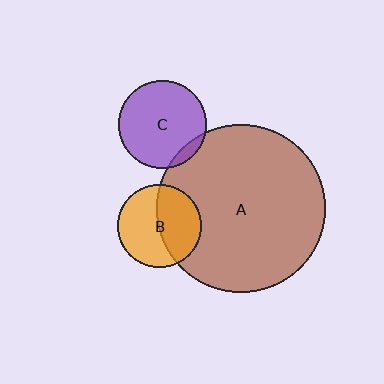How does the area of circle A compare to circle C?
Approximately 3.7 times.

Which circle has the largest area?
Circle A (brown).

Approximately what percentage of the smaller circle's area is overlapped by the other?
Approximately 45%.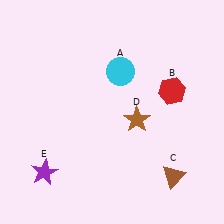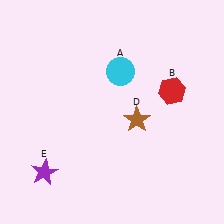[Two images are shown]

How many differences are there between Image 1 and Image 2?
There is 1 difference between the two images.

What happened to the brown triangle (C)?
The brown triangle (C) was removed in Image 2. It was in the bottom-right area of Image 1.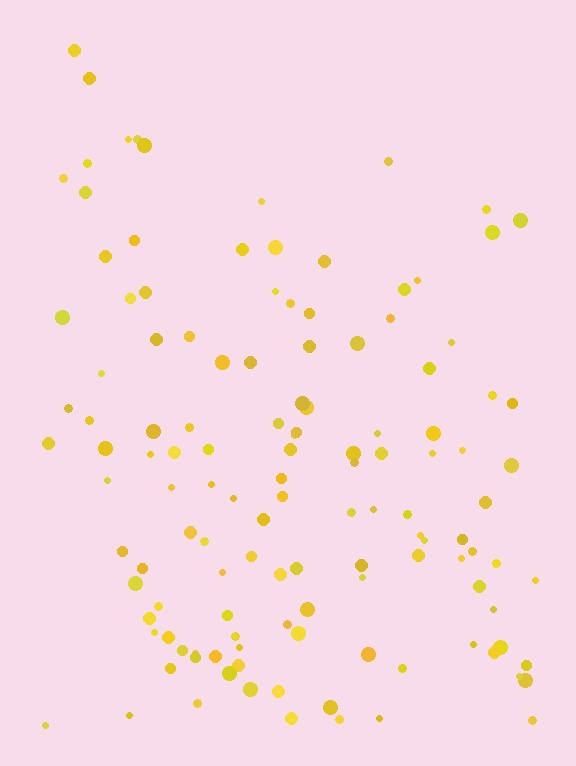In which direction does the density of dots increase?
From top to bottom, with the bottom side densest.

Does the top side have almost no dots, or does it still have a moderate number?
Still a moderate number, just noticeably fewer than the bottom.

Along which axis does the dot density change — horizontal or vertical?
Vertical.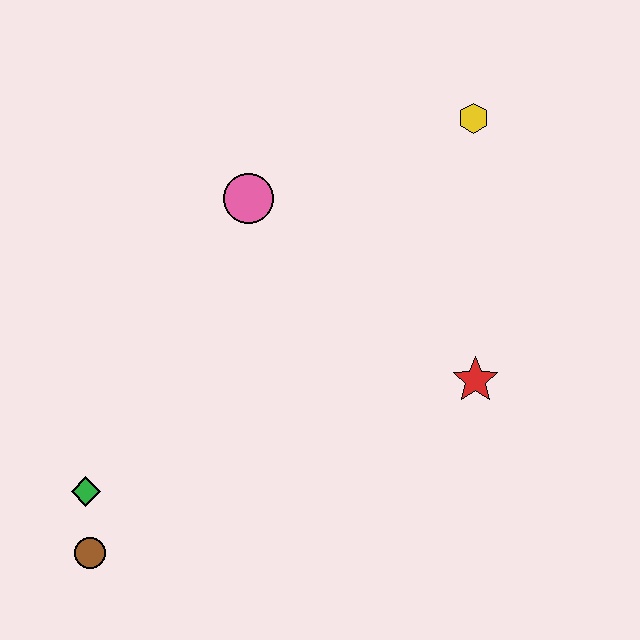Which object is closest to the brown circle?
The green diamond is closest to the brown circle.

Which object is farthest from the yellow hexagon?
The brown circle is farthest from the yellow hexagon.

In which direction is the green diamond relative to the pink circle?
The green diamond is below the pink circle.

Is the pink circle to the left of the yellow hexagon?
Yes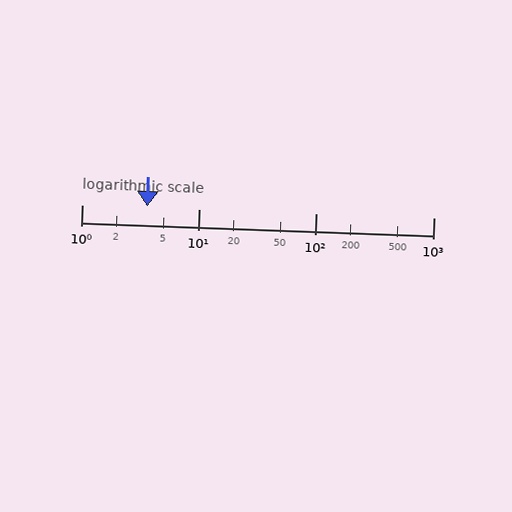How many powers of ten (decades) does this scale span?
The scale spans 3 decades, from 1 to 1000.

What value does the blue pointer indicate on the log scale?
The pointer indicates approximately 3.6.